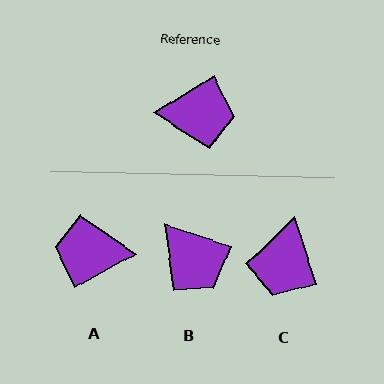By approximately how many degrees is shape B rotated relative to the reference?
Approximately 50 degrees clockwise.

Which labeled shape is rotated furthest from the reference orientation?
A, about 178 degrees away.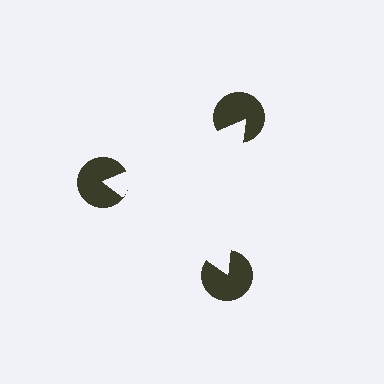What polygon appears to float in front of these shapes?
An illusory triangle — its edges are inferred from the aligned wedge cuts in the pac-man discs, not physically drawn.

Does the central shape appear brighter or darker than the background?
It typically appears slightly brighter than the background, even though no actual brightness change is drawn.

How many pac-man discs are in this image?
There are 3 — one at each vertex of the illusory triangle.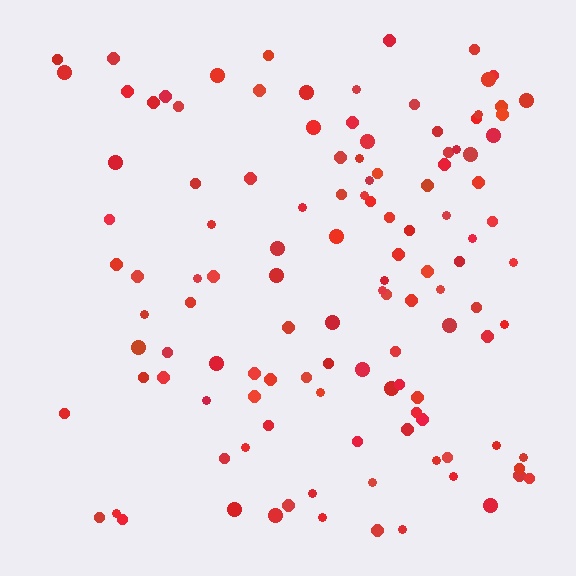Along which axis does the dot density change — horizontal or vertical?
Horizontal.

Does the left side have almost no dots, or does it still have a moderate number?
Still a moderate number, just noticeably fewer than the right.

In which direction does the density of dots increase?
From left to right, with the right side densest.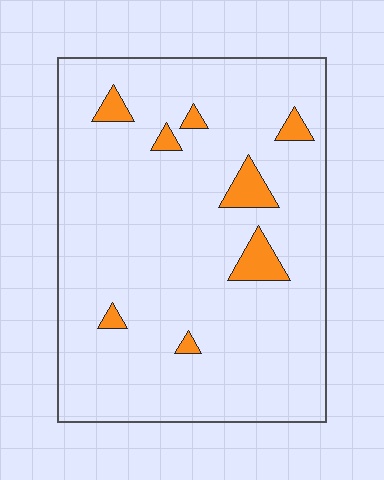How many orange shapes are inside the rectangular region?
8.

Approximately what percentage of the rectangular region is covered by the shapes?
Approximately 5%.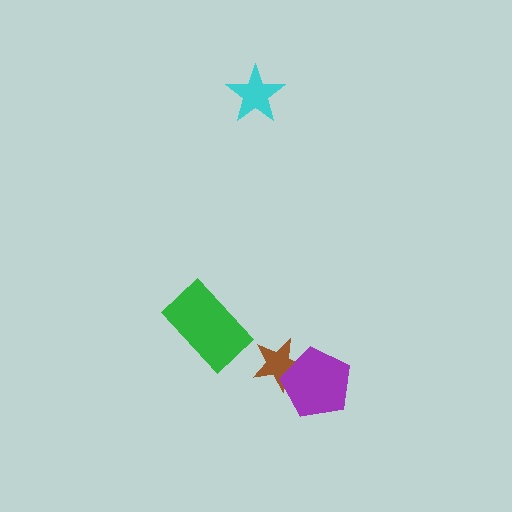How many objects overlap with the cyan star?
0 objects overlap with the cyan star.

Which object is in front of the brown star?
The purple pentagon is in front of the brown star.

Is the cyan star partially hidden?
No, no other shape covers it.